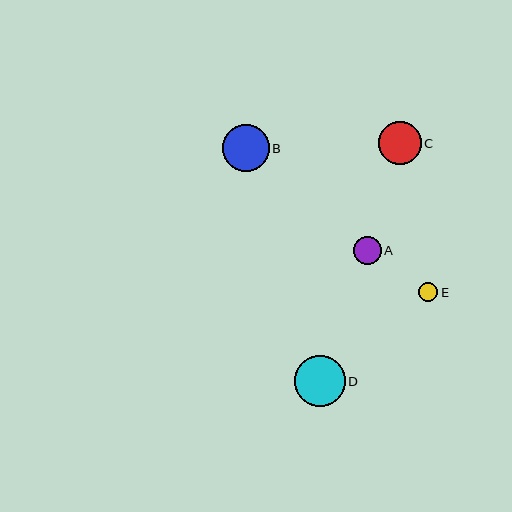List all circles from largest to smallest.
From largest to smallest: D, B, C, A, E.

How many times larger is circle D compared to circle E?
Circle D is approximately 2.7 times the size of circle E.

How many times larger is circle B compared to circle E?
Circle B is approximately 2.5 times the size of circle E.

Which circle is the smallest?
Circle E is the smallest with a size of approximately 19 pixels.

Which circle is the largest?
Circle D is the largest with a size of approximately 51 pixels.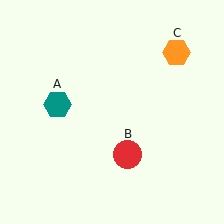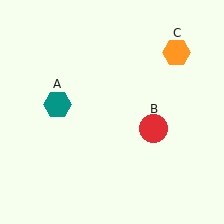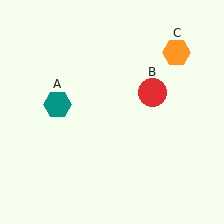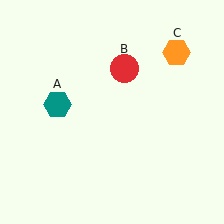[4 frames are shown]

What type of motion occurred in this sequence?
The red circle (object B) rotated counterclockwise around the center of the scene.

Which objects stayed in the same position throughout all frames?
Teal hexagon (object A) and orange hexagon (object C) remained stationary.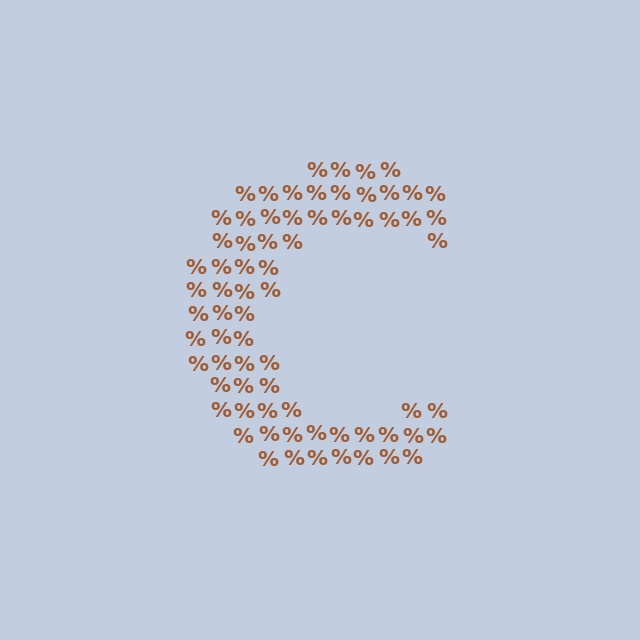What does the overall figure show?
The overall figure shows the letter C.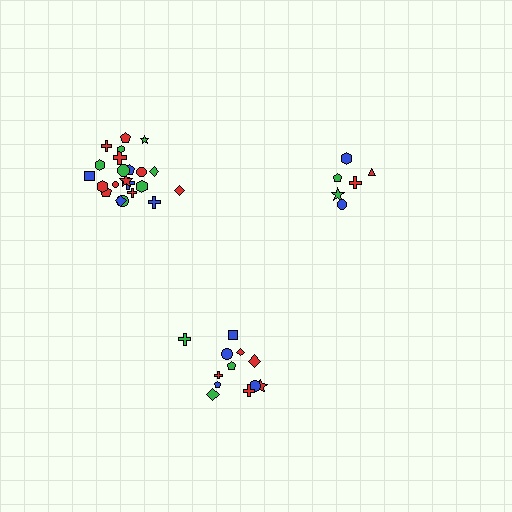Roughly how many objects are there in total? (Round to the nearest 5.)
Roughly 40 objects in total.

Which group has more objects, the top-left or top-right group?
The top-left group.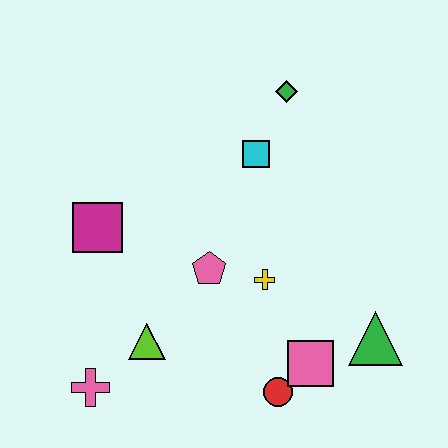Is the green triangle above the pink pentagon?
No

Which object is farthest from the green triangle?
The magenta square is farthest from the green triangle.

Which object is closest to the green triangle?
The pink square is closest to the green triangle.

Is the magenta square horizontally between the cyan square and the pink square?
No